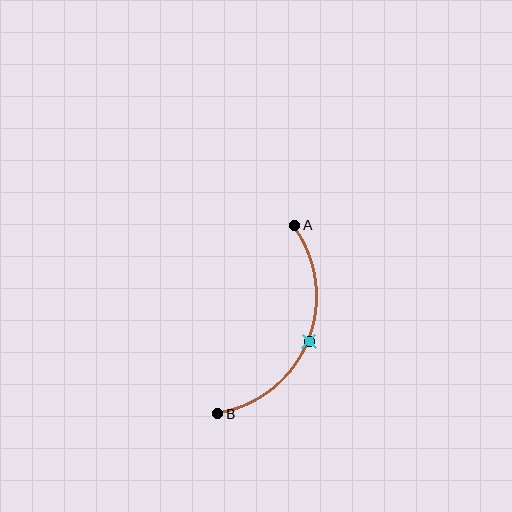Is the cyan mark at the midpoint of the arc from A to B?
Yes. The cyan mark lies on the arc at equal arc-length from both A and B — it is the arc midpoint.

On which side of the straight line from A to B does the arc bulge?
The arc bulges to the right of the straight line connecting A and B.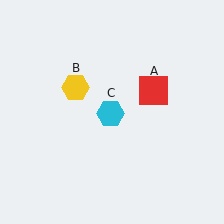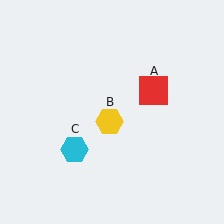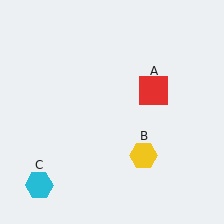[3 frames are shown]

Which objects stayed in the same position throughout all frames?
Red square (object A) remained stationary.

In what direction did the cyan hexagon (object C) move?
The cyan hexagon (object C) moved down and to the left.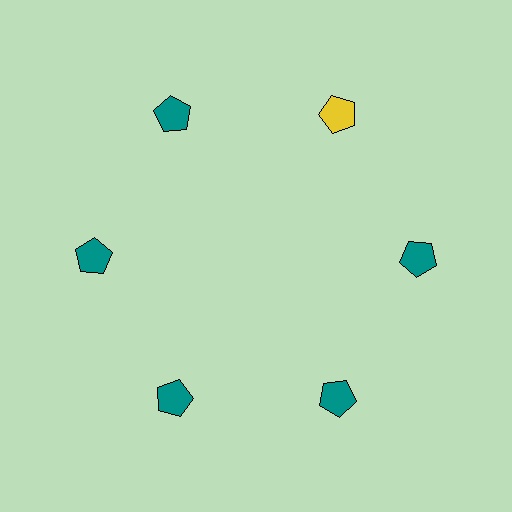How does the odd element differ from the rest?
It has a different color: yellow instead of teal.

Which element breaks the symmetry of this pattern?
The yellow pentagon at roughly the 1 o'clock position breaks the symmetry. All other shapes are teal pentagons.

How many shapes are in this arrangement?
There are 6 shapes arranged in a ring pattern.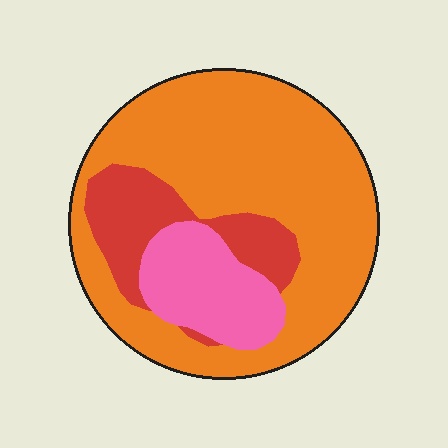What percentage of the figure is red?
Red takes up about one sixth (1/6) of the figure.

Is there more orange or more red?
Orange.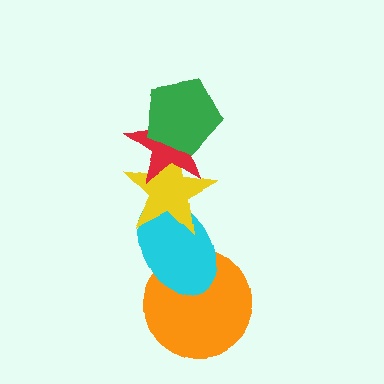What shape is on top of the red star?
The green pentagon is on top of the red star.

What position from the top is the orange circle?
The orange circle is 5th from the top.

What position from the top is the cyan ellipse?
The cyan ellipse is 4th from the top.